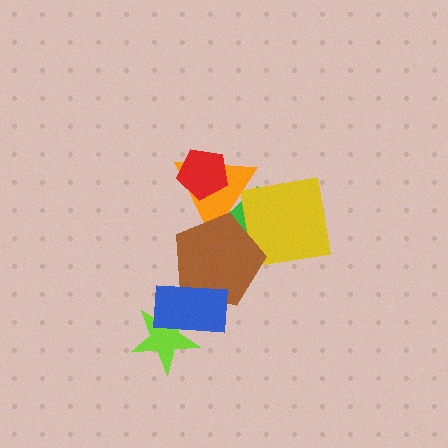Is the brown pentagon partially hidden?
Yes, it is partially covered by another shape.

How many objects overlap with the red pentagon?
1 object overlaps with the red pentagon.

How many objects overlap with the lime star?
1 object overlaps with the lime star.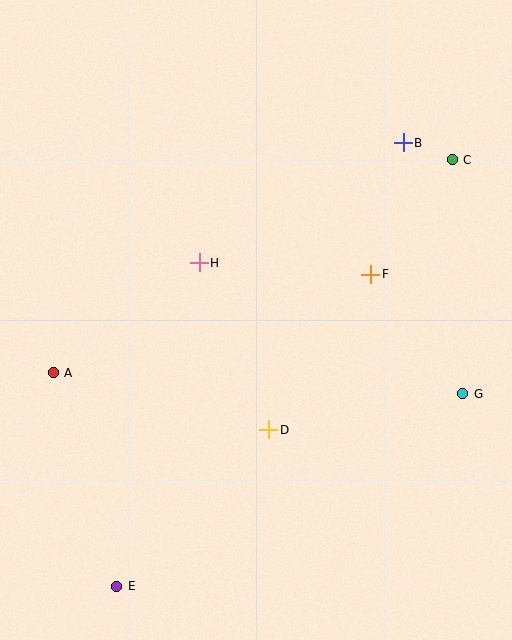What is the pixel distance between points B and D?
The distance between B and D is 317 pixels.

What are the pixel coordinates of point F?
Point F is at (371, 274).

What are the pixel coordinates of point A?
Point A is at (53, 373).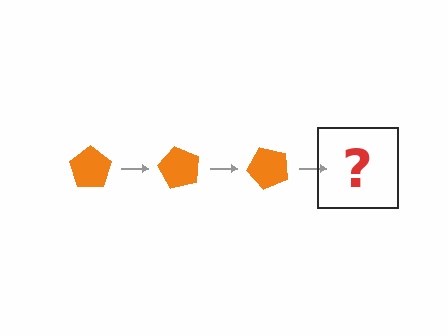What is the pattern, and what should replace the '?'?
The pattern is that the pentagon rotates 60 degrees each step. The '?' should be an orange pentagon rotated 180 degrees.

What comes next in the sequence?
The next element should be an orange pentagon rotated 180 degrees.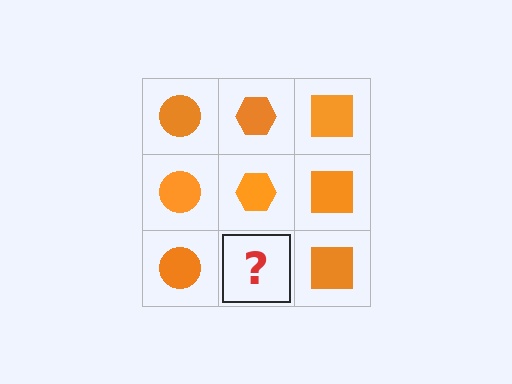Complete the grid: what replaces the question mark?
The question mark should be replaced with an orange hexagon.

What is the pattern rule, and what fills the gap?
The rule is that each column has a consistent shape. The gap should be filled with an orange hexagon.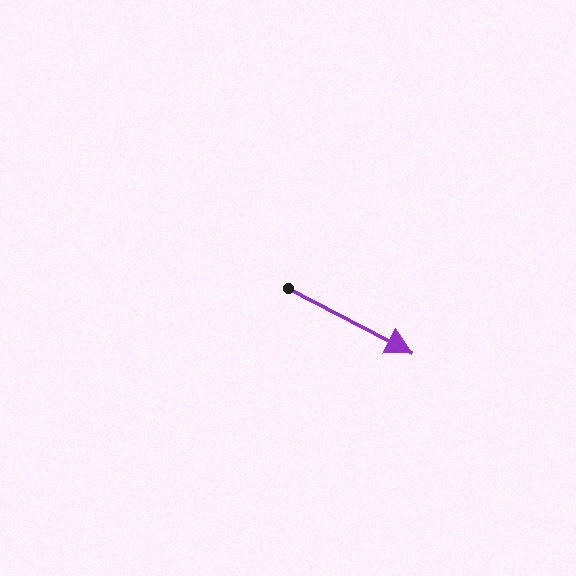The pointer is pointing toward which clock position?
Roughly 4 o'clock.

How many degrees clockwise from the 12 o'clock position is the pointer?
Approximately 118 degrees.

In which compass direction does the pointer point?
Southeast.